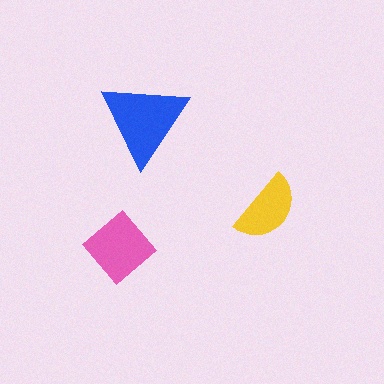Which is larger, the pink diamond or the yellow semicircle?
The pink diamond.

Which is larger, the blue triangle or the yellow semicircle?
The blue triangle.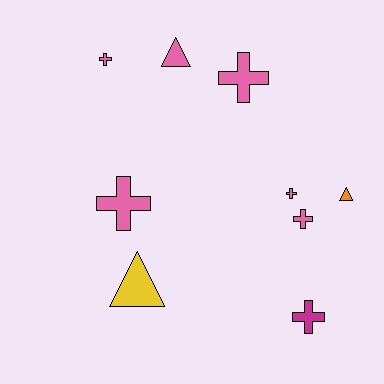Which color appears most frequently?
Pink, with 6 objects.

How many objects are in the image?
There are 9 objects.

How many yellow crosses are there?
There are no yellow crosses.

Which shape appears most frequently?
Cross, with 6 objects.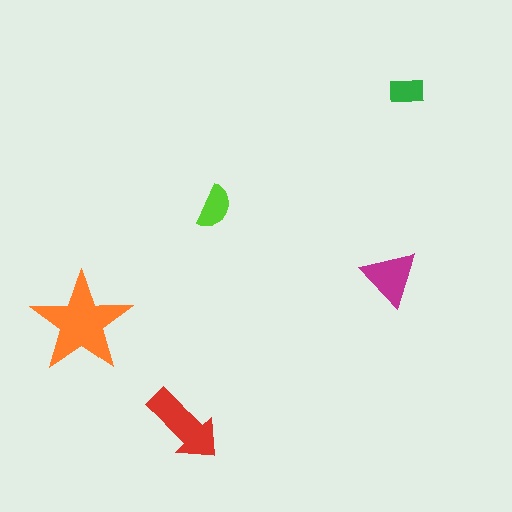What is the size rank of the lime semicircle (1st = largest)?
4th.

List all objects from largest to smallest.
The orange star, the red arrow, the magenta triangle, the lime semicircle, the green rectangle.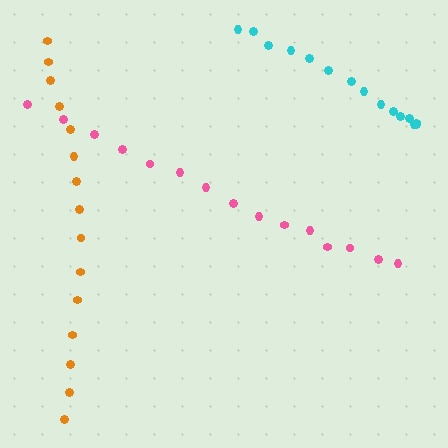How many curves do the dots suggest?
There are 3 distinct paths.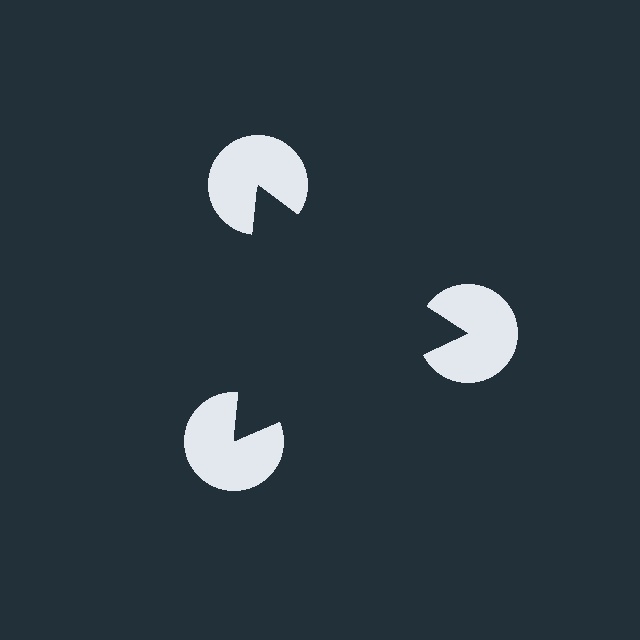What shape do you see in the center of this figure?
An illusory triangle — its edges are inferred from the aligned wedge cuts in the pac-man discs, not physically drawn.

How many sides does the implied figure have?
3 sides.